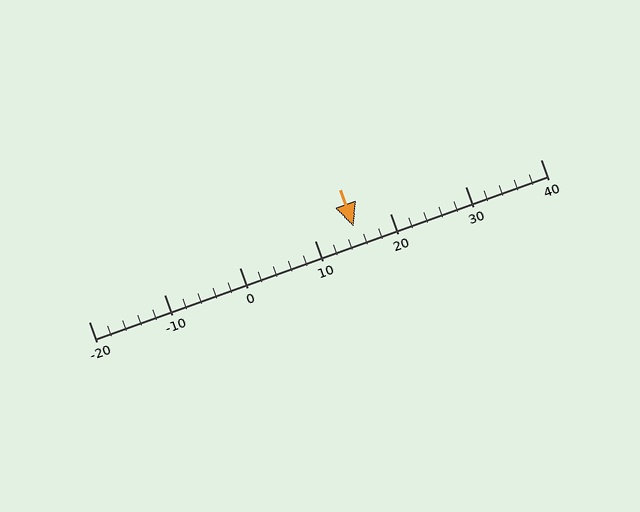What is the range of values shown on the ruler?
The ruler shows values from -20 to 40.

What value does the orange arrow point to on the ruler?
The orange arrow points to approximately 15.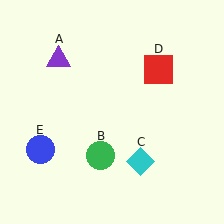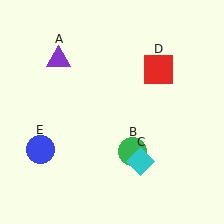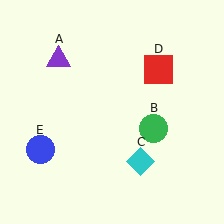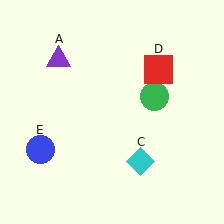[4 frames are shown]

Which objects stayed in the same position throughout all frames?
Purple triangle (object A) and cyan diamond (object C) and red square (object D) and blue circle (object E) remained stationary.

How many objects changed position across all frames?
1 object changed position: green circle (object B).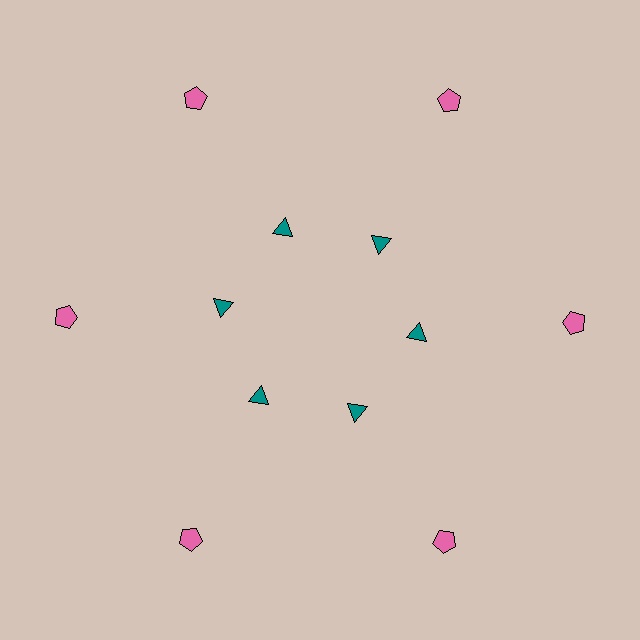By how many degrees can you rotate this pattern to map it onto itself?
The pattern maps onto itself every 60 degrees of rotation.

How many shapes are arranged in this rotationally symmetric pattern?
There are 12 shapes, arranged in 6 groups of 2.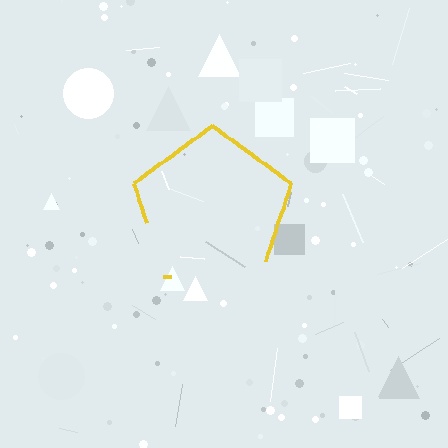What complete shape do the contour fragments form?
The contour fragments form a pentagon.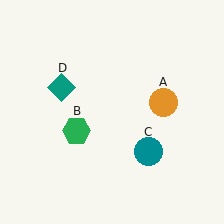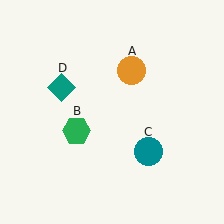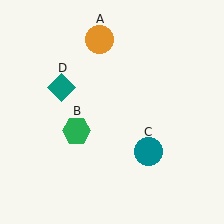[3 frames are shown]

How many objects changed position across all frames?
1 object changed position: orange circle (object A).